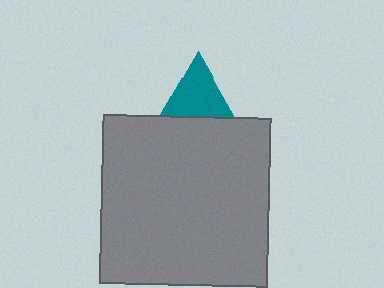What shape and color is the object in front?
The object in front is a gray square.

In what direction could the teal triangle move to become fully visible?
The teal triangle could move up. That would shift it out from behind the gray square entirely.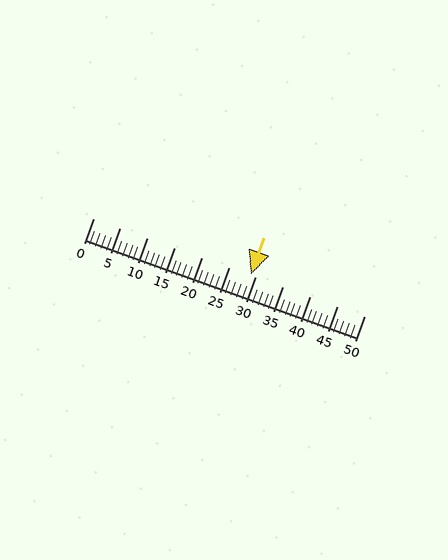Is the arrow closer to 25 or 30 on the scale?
The arrow is closer to 30.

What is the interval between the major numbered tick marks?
The major tick marks are spaced 5 units apart.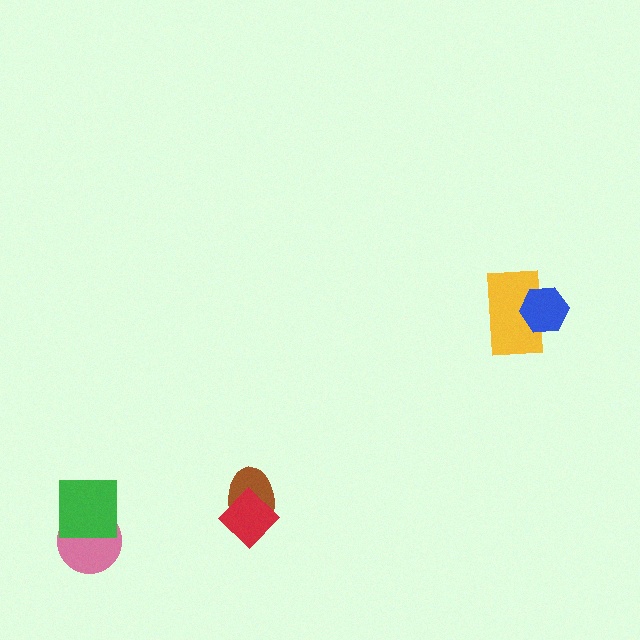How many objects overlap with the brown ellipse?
1 object overlaps with the brown ellipse.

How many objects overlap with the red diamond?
1 object overlaps with the red diamond.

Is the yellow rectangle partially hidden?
Yes, it is partially covered by another shape.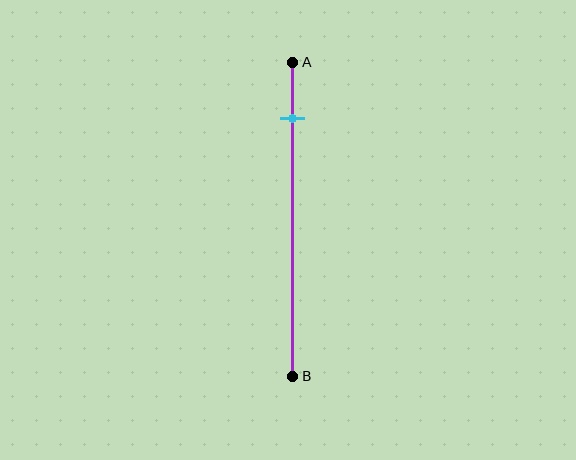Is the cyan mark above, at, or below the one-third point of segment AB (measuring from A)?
The cyan mark is above the one-third point of segment AB.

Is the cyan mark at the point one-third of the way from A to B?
No, the mark is at about 20% from A, not at the 33% one-third point.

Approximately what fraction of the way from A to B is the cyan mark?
The cyan mark is approximately 20% of the way from A to B.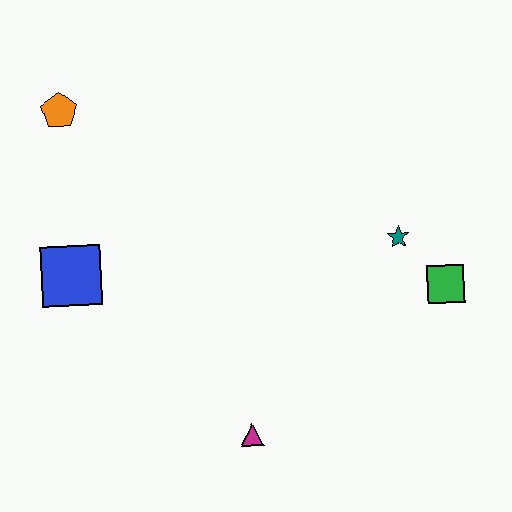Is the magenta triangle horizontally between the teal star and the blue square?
Yes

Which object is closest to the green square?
The teal star is closest to the green square.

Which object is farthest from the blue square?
The green square is farthest from the blue square.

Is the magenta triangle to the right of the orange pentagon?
Yes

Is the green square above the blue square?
No